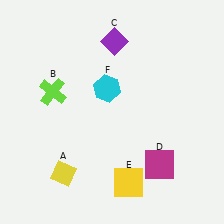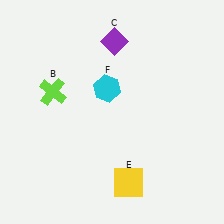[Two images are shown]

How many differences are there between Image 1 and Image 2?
There are 2 differences between the two images.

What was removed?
The magenta square (D), the yellow diamond (A) were removed in Image 2.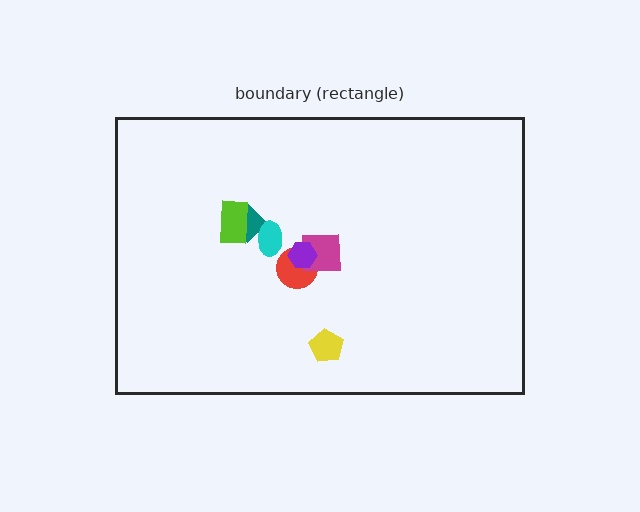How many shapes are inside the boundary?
7 inside, 0 outside.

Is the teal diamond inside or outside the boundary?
Inside.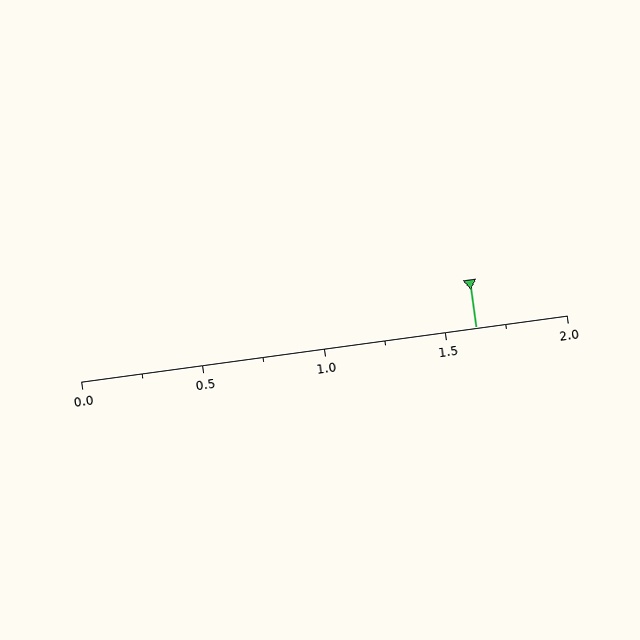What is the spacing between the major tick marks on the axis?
The major ticks are spaced 0.5 apart.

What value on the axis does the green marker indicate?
The marker indicates approximately 1.62.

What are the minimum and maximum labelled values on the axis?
The axis runs from 0.0 to 2.0.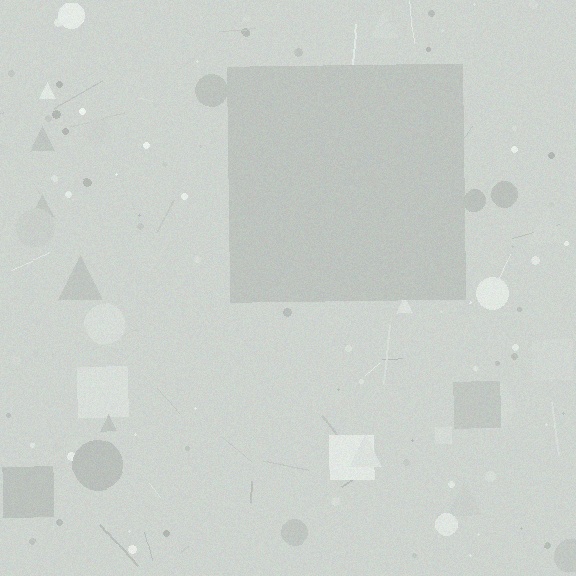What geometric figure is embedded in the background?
A square is embedded in the background.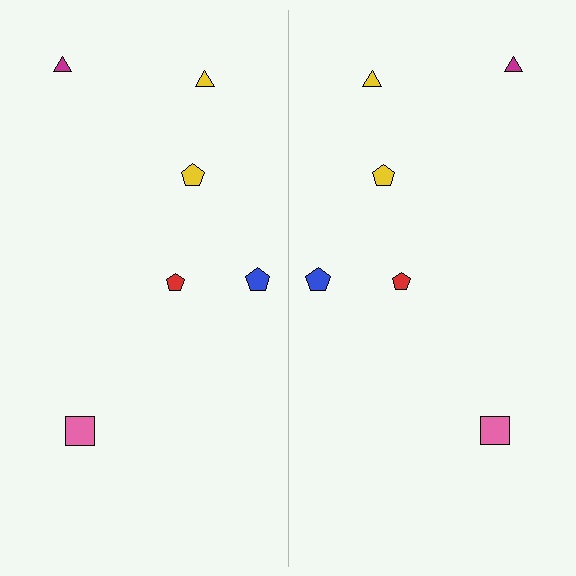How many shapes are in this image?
There are 12 shapes in this image.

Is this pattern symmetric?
Yes, this pattern has bilateral (reflection) symmetry.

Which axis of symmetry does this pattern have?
The pattern has a vertical axis of symmetry running through the center of the image.